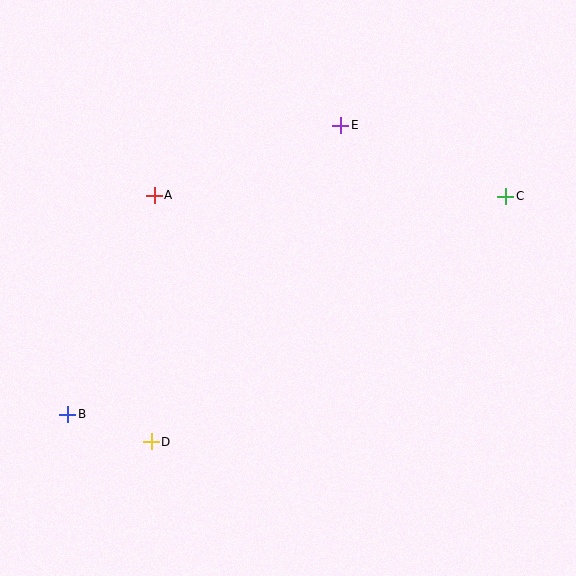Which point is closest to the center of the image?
Point A at (154, 195) is closest to the center.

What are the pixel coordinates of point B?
Point B is at (68, 414).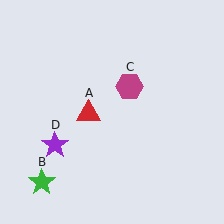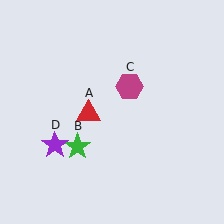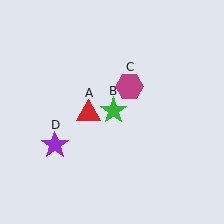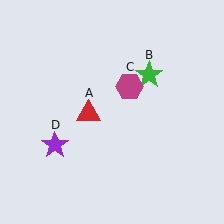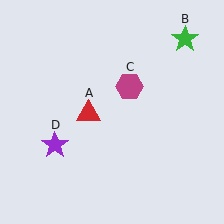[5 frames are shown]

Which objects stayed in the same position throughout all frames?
Red triangle (object A) and magenta hexagon (object C) and purple star (object D) remained stationary.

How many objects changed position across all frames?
1 object changed position: green star (object B).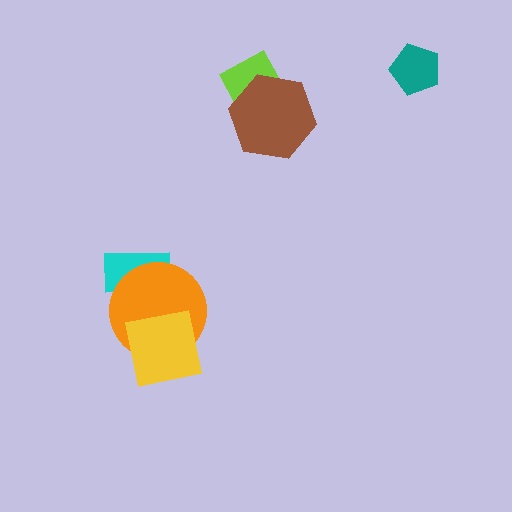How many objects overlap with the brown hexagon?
1 object overlaps with the brown hexagon.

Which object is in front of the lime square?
The brown hexagon is in front of the lime square.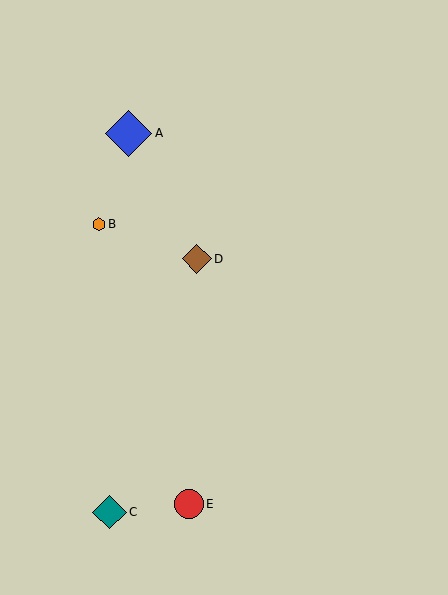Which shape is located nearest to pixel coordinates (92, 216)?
The orange hexagon (labeled B) at (99, 224) is nearest to that location.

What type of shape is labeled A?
Shape A is a blue diamond.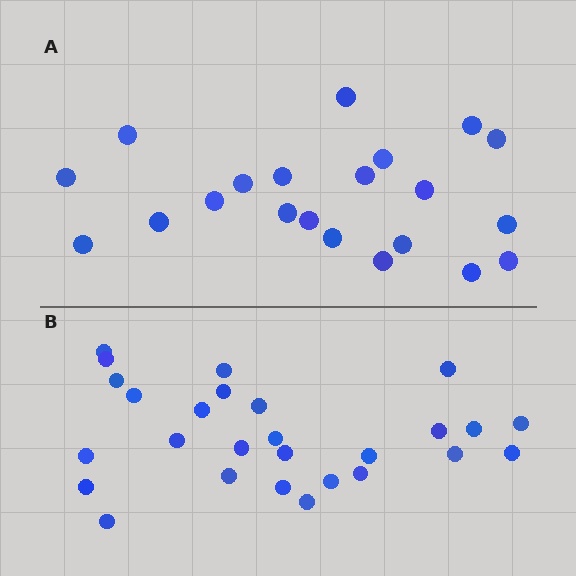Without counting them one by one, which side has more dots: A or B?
Region B (the bottom region) has more dots.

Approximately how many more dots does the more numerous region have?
Region B has about 6 more dots than region A.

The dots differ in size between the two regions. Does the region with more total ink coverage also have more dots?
No. Region A has more total ink coverage because its dots are larger, but region B actually contains more individual dots. Total area can be misleading — the number of items is what matters here.